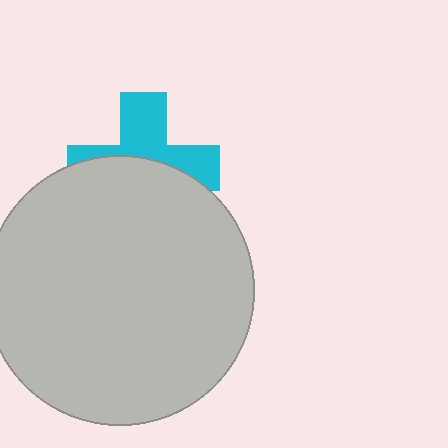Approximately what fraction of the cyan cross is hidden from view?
Roughly 54% of the cyan cross is hidden behind the light gray circle.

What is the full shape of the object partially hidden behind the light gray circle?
The partially hidden object is a cyan cross.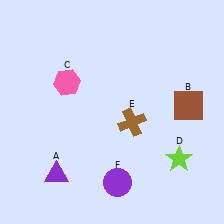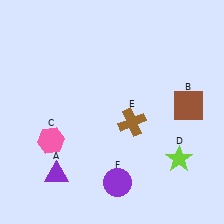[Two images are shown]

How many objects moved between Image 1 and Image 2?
1 object moved between the two images.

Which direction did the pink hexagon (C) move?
The pink hexagon (C) moved down.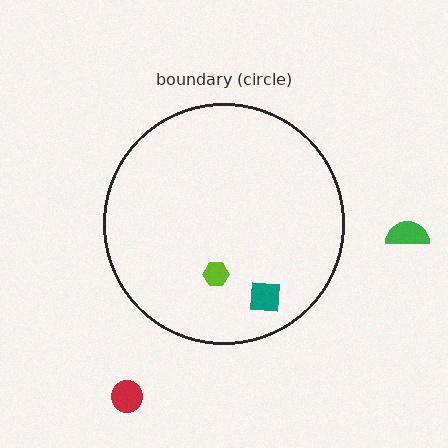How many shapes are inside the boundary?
2 inside, 2 outside.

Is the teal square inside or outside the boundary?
Inside.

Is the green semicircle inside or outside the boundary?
Outside.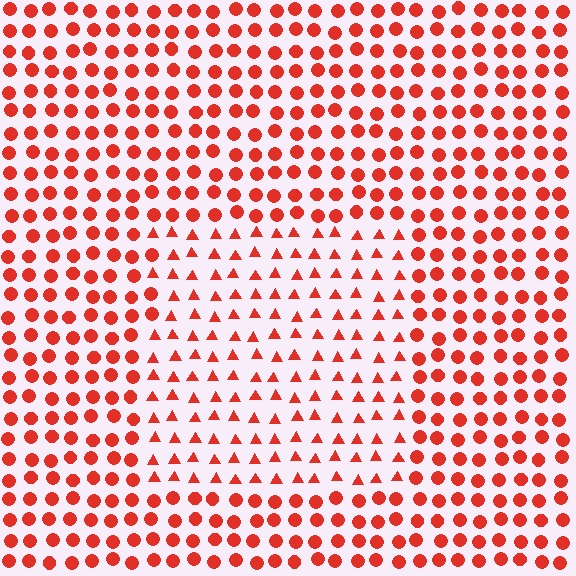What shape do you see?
I see a rectangle.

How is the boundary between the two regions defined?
The boundary is defined by a change in element shape: triangles inside vs. circles outside. All elements share the same color and spacing.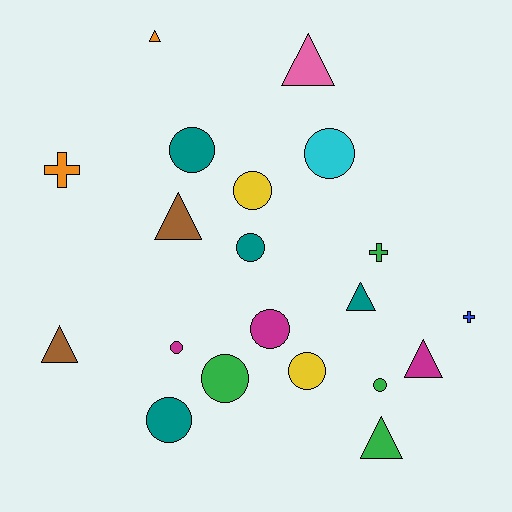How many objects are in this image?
There are 20 objects.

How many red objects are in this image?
There are no red objects.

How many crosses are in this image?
There are 3 crosses.